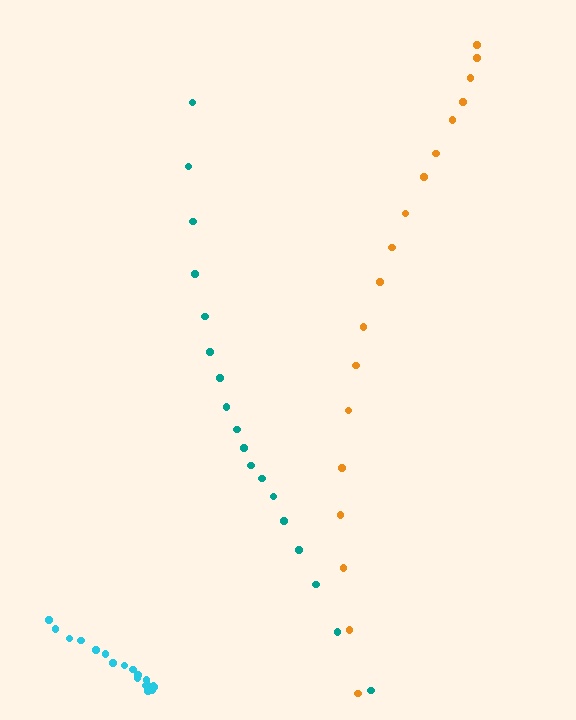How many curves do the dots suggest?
There are 3 distinct paths.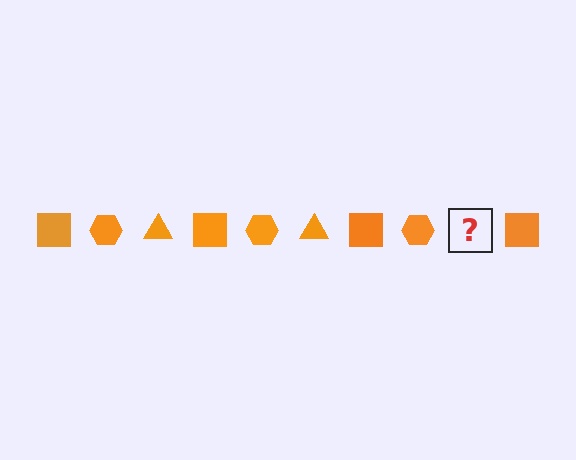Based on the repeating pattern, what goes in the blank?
The blank should be an orange triangle.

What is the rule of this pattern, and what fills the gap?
The rule is that the pattern cycles through square, hexagon, triangle shapes in orange. The gap should be filled with an orange triangle.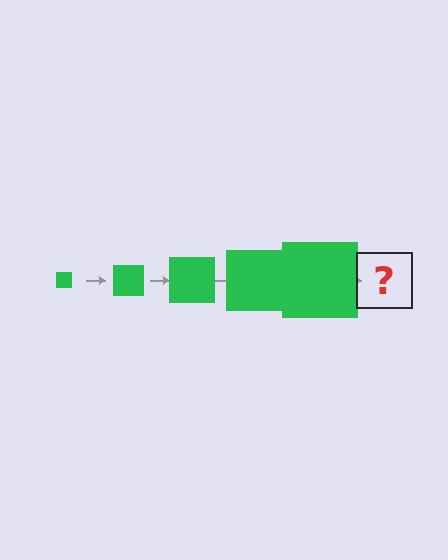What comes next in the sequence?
The next element should be a green square, larger than the previous one.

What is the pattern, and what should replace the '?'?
The pattern is that the square gets progressively larger each step. The '?' should be a green square, larger than the previous one.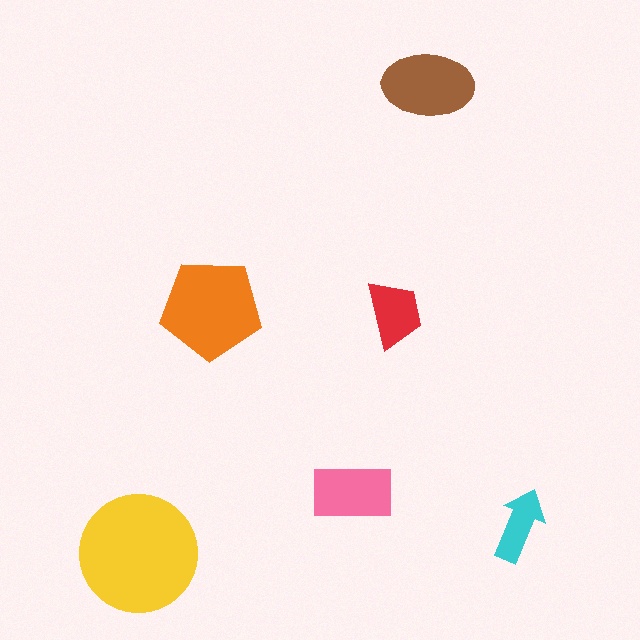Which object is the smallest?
The cyan arrow.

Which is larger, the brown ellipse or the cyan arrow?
The brown ellipse.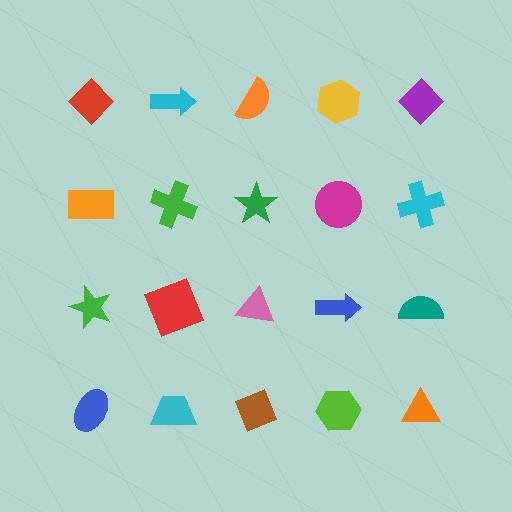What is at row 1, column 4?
A yellow hexagon.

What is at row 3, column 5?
A teal semicircle.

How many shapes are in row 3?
5 shapes.